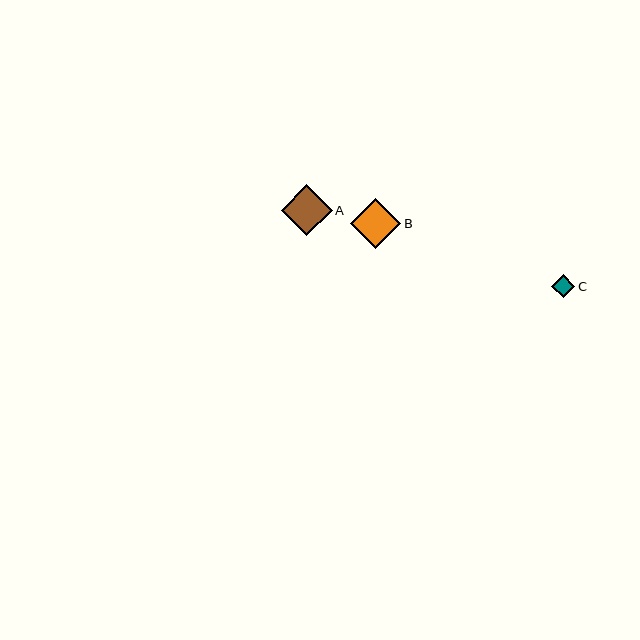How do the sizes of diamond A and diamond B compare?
Diamond A and diamond B are approximately the same size.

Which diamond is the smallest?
Diamond C is the smallest with a size of approximately 24 pixels.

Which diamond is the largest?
Diamond A is the largest with a size of approximately 51 pixels.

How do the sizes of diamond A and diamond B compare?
Diamond A and diamond B are approximately the same size.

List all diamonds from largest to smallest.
From largest to smallest: A, B, C.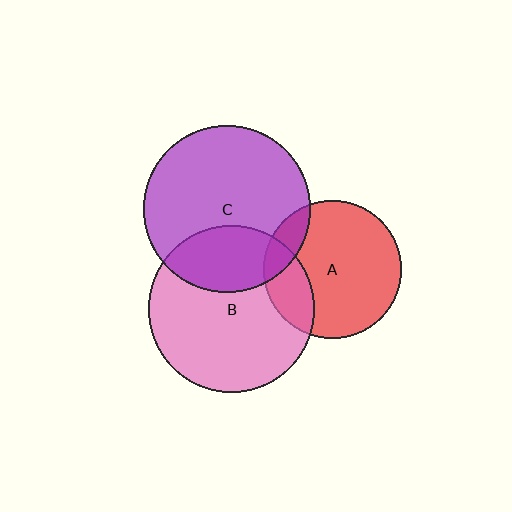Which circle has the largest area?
Circle C (purple).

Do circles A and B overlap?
Yes.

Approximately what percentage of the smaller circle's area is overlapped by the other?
Approximately 20%.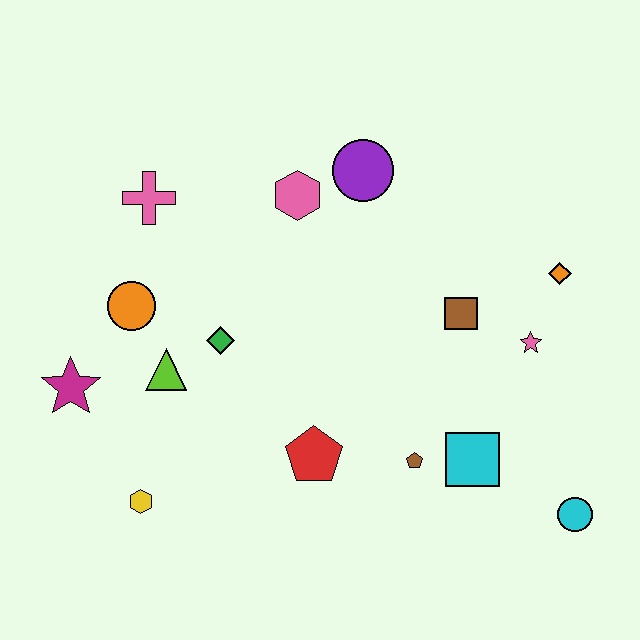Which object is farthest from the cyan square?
The pink cross is farthest from the cyan square.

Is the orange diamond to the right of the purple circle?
Yes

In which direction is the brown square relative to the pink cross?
The brown square is to the right of the pink cross.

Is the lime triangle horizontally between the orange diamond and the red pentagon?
No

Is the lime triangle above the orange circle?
No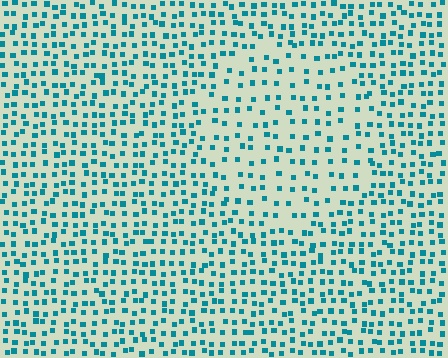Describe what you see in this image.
The image contains small teal elements arranged at two different densities. A circle-shaped region is visible where the elements are less densely packed than the surrounding area.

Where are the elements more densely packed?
The elements are more densely packed outside the circle boundary.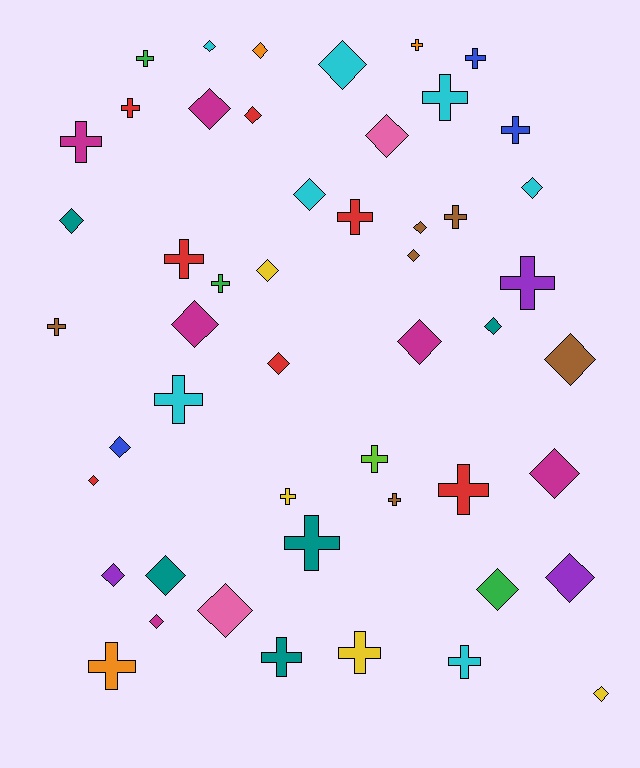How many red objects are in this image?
There are 7 red objects.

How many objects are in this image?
There are 50 objects.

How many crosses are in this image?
There are 23 crosses.